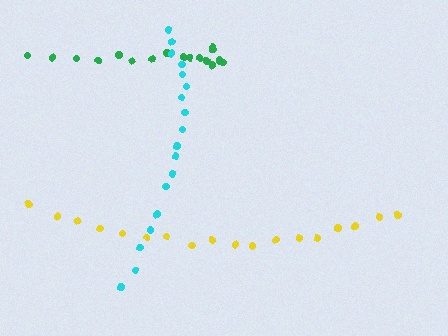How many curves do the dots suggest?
There are 3 distinct paths.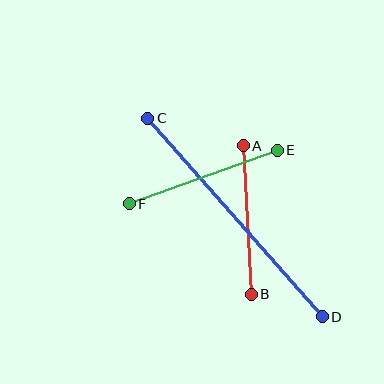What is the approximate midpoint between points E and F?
The midpoint is at approximately (203, 177) pixels.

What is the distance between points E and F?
The distance is approximately 158 pixels.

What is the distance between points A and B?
The distance is approximately 149 pixels.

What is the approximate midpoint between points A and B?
The midpoint is at approximately (247, 220) pixels.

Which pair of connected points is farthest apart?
Points C and D are farthest apart.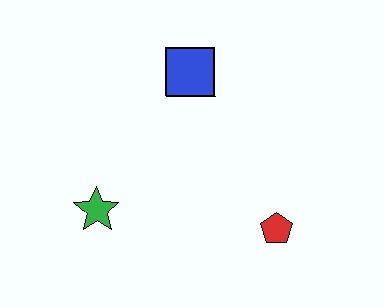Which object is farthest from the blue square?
The red pentagon is farthest from the blue square.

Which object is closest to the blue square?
The green star is closest to the blue square.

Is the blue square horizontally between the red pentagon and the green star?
Yes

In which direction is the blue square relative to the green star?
The blue square is above the green star.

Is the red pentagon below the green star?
Yes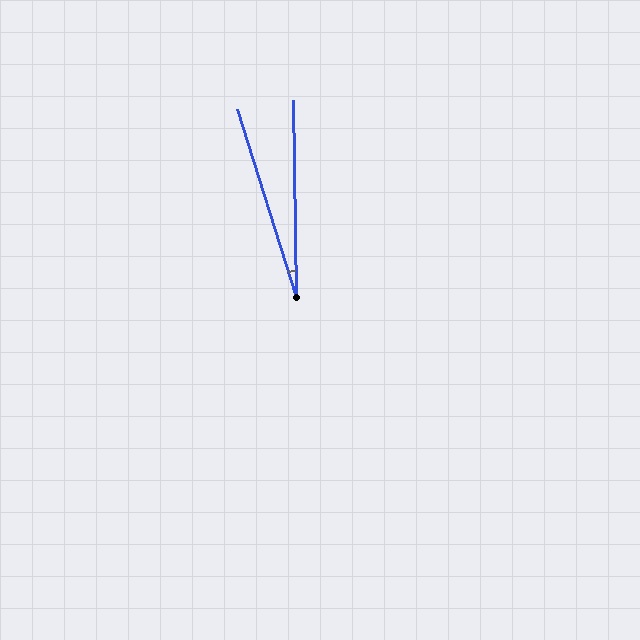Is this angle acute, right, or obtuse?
It is acute.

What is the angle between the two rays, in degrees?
Approximately 17 degrees.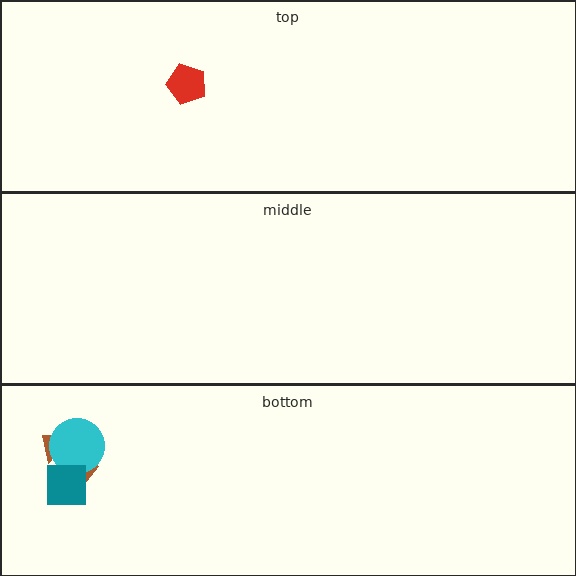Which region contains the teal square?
The bottom region.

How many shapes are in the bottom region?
3.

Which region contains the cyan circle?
The bottom region.